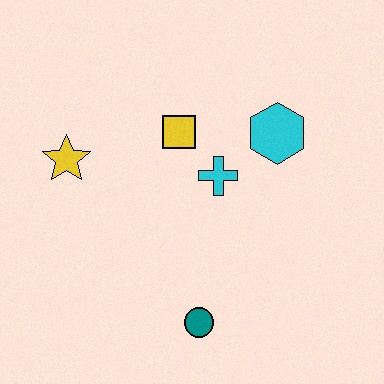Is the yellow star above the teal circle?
Yes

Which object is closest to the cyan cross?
The yellow square is closest to the cyan cross.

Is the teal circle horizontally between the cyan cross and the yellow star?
Yes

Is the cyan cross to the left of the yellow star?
No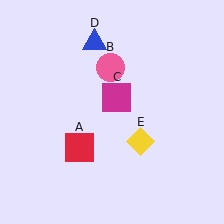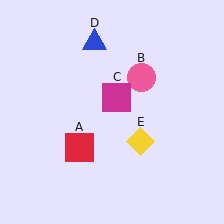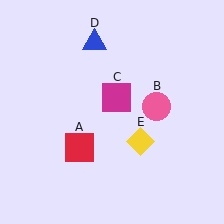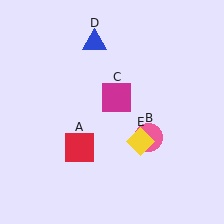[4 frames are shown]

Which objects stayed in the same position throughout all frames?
Red square (object A) and magenta square (object C) and blue triangle (object D) and yellow diamond (object E) remained stationary.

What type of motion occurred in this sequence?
The pink circle (object B) rotated clockwise around the center of the scene.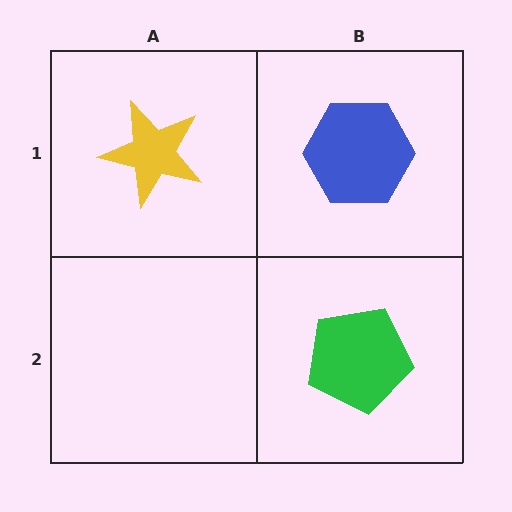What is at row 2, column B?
A green pentagon.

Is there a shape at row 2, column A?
No, that cell is empty.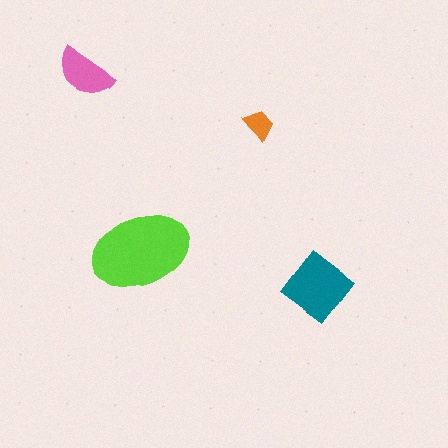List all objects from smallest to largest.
The orange trapezoid, the pink semicircle, the teal diamond, the lime ellipse.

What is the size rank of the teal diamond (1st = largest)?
2nd.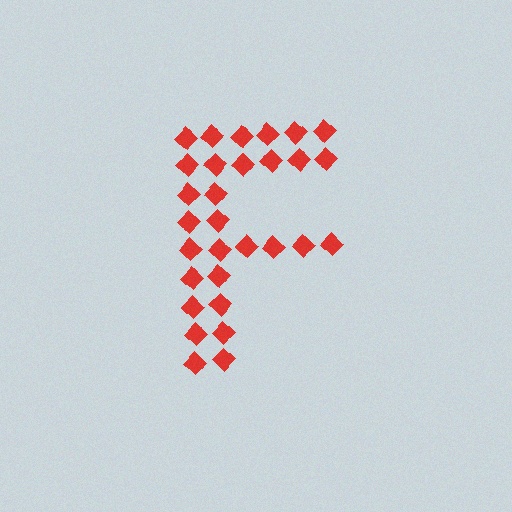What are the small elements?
The small elements are diamonds.